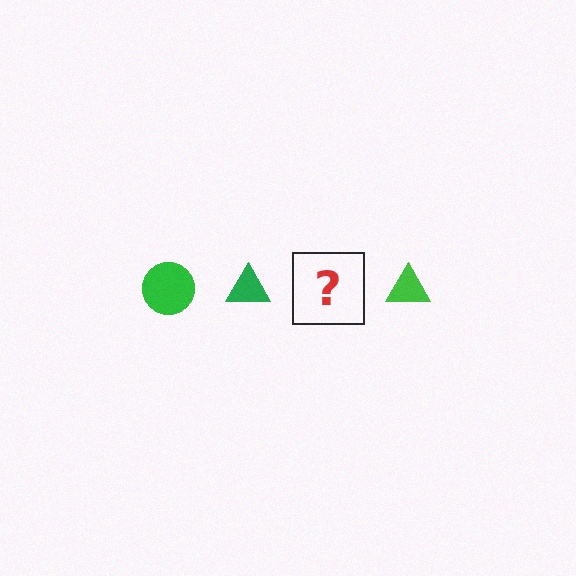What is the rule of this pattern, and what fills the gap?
The rule is that the pattern cycles through circle, triangle shapes in green. The gap should be filled with a green circle.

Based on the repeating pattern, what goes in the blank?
The blank should be a green circle.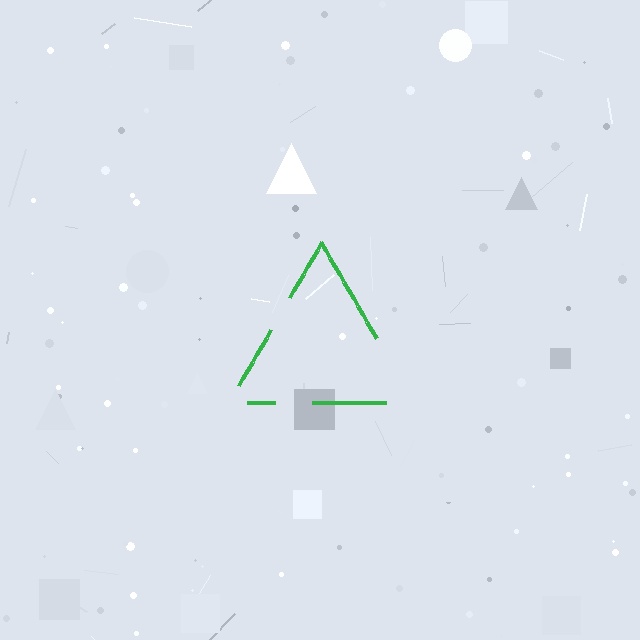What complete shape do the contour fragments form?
The contour fragments form a triangle.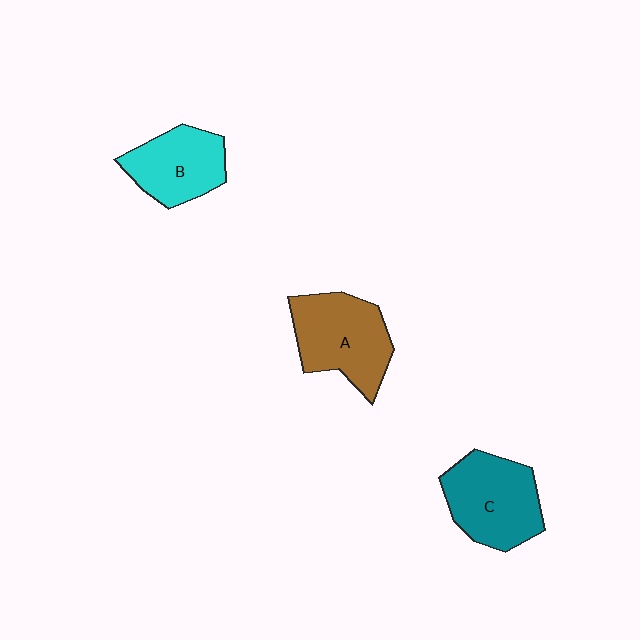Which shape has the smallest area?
Shape B (cyan).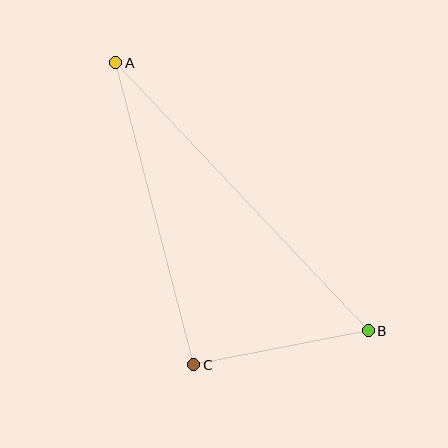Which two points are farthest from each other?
Points A and B are farthest from each other.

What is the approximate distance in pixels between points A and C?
The distance between A and C is approximately 312 pixels.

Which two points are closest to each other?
Points B and C are closest to each other.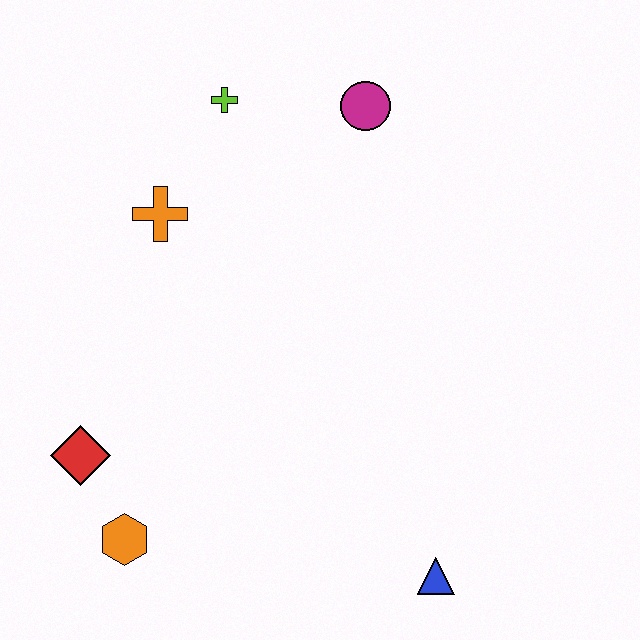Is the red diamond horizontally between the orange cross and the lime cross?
No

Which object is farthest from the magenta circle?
The orange hexagon is farthest from the magenta circle.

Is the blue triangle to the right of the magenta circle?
Yes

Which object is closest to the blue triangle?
The orange hexagon is closest to the blue triangle.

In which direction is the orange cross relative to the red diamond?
The orange cross is above the red diamond.